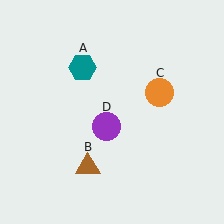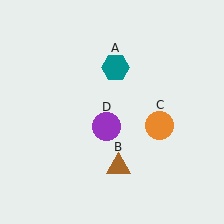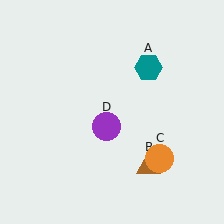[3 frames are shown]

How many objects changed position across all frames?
3 objects changed position: teal hexagon (object A), brown triangle (object B), orange circle (object C).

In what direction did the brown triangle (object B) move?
The brown triangle (object B) moved right.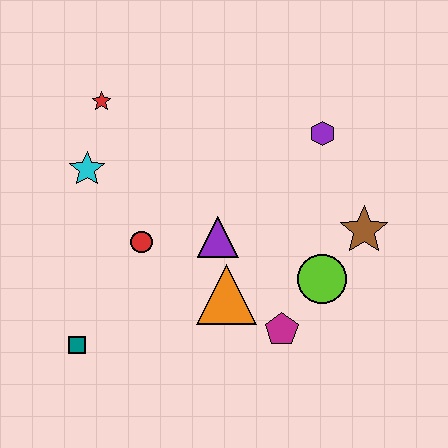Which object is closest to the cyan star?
The red star is closest to the cyan star.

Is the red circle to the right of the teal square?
Yes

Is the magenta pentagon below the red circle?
Yes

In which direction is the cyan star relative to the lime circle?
The cyan star is to the left of the lime circle.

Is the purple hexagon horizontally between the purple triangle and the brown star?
Yes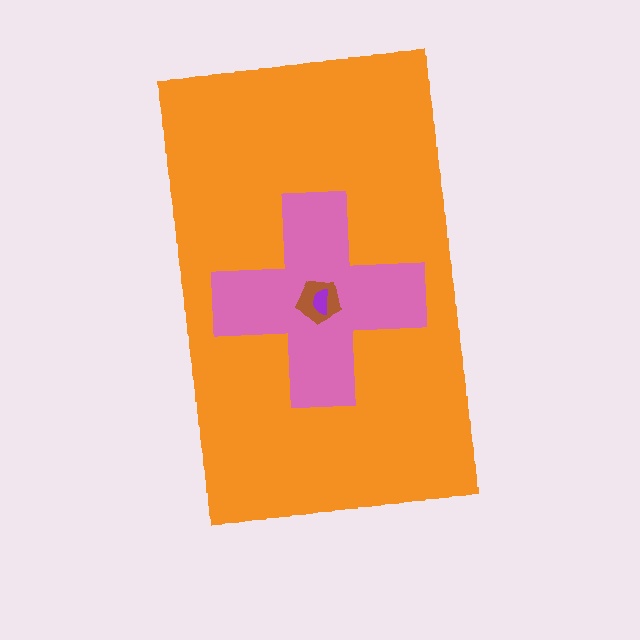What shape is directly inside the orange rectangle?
The pink cross.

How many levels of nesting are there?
4.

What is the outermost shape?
The orange rectangle.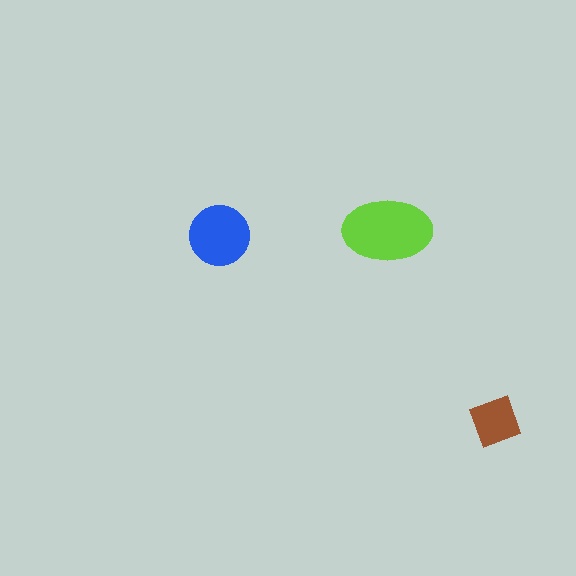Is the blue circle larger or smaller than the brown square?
Larger.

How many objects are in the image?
There are 3 objects in the image.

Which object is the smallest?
The brown square.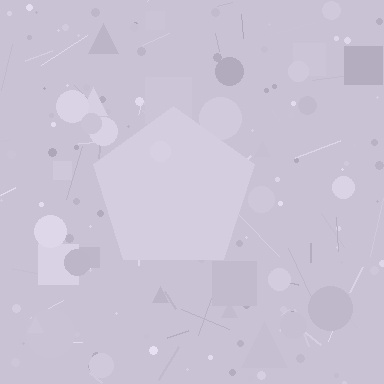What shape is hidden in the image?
A pentagon is hidden in the image.